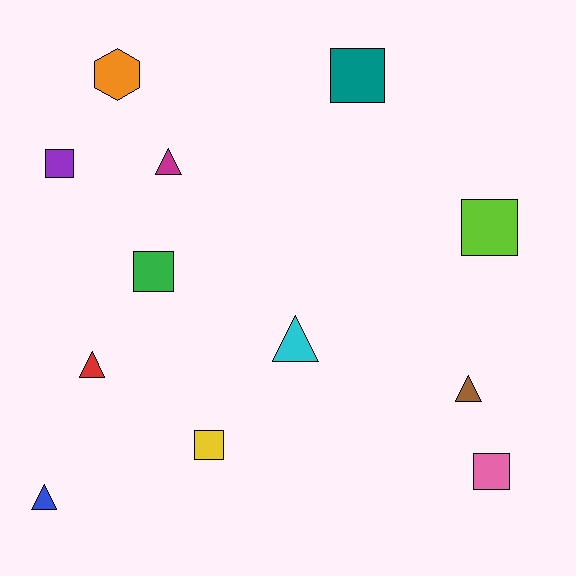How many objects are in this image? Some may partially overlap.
There are 12 objects.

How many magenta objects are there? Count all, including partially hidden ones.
There is 1 magenta object.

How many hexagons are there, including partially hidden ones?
There is 1 hexagon.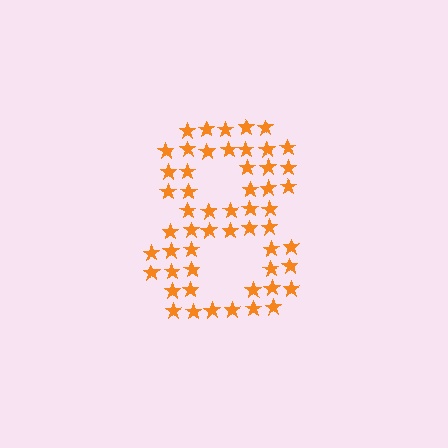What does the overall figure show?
The overall figure shows the digit 8.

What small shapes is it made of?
It is made of small stars.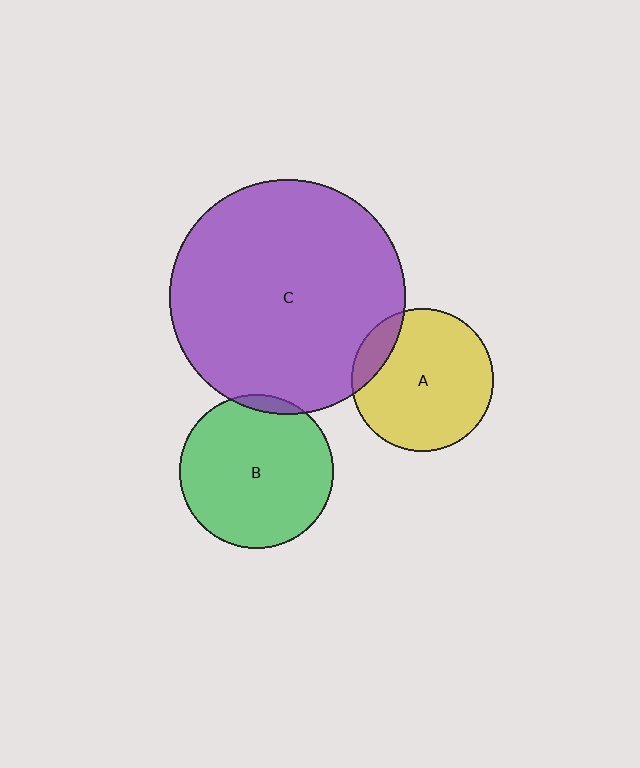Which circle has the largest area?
Circle C (purple).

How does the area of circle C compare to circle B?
Approximately 2.3 times.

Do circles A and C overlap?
Yes.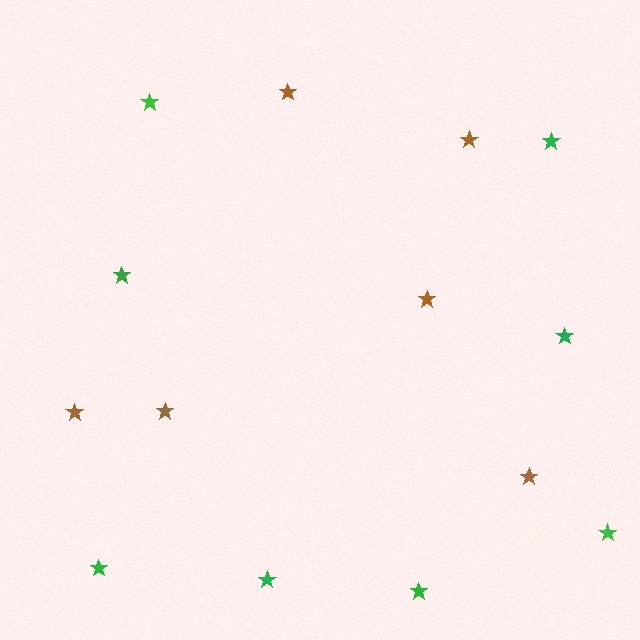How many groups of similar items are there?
There are 2 groups: one group of green stars (8) and one group of brown stars (6).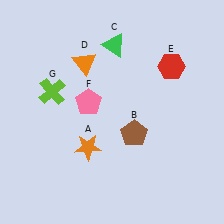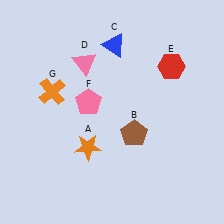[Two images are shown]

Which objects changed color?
C changed from green to blue. D changed from orange to pink. G changed from lime to orange.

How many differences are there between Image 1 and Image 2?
There are 3 differences between the two images.